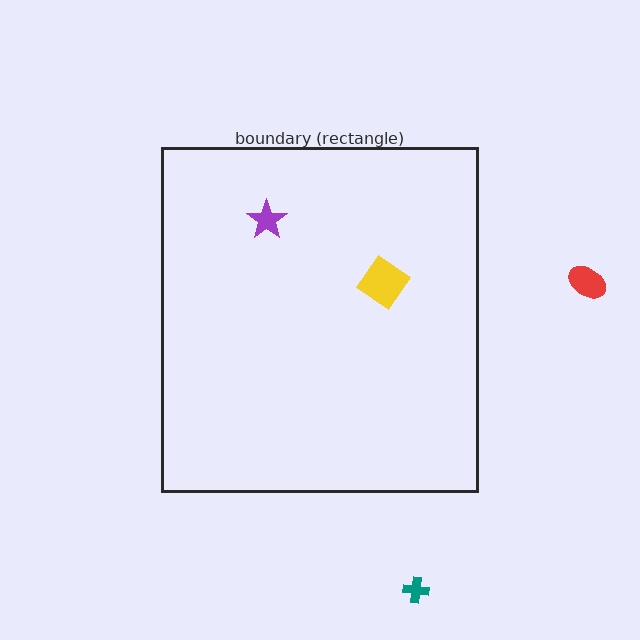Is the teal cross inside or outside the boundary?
Outside.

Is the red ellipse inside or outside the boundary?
Outside.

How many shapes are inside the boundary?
2 inside, 2 outside.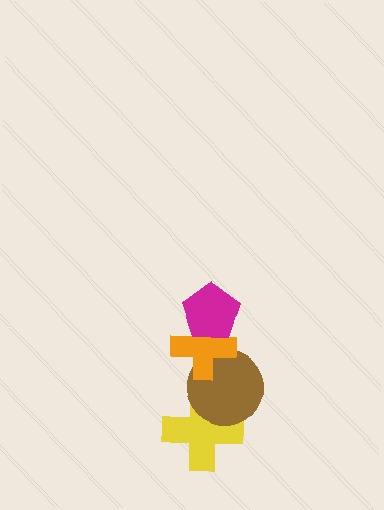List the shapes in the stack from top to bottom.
From top to bottom: the magenta pentagon, the orange cross, the brown circle, the yellow cross.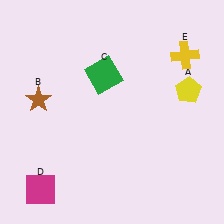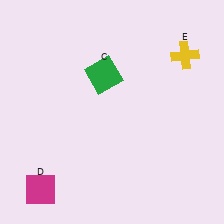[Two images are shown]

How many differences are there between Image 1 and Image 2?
There are 2 differences between the two images.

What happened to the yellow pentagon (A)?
The yellow pentagon (A) was removed in Image 2. It was in the top-right area of Image 1.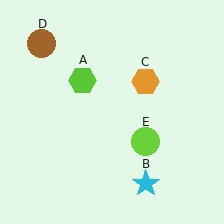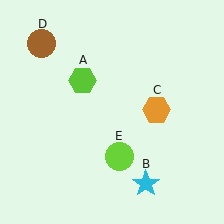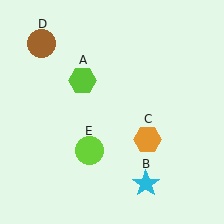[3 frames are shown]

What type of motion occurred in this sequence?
The orange hexagon (object C), lime circle (object E) rotated clockwise around the center of the scene.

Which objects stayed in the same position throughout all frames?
Lime hexagon (object A) and cyan star (object B) and brown circle (object D) remained stationary.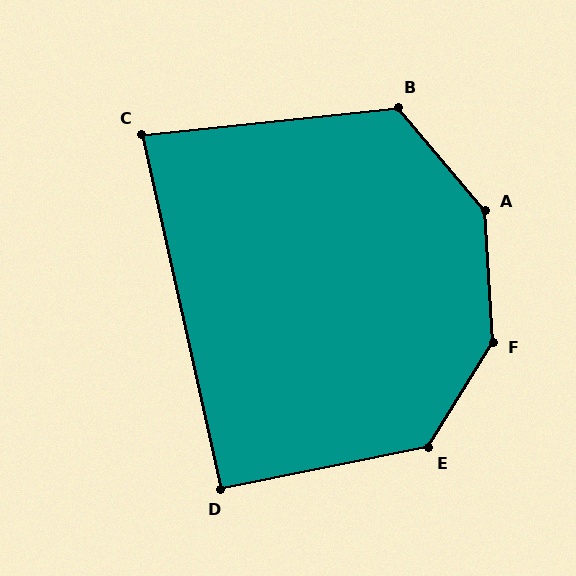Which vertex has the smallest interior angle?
C, at approximately 83 degrees.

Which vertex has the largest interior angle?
F, at approximately 145 degrees.